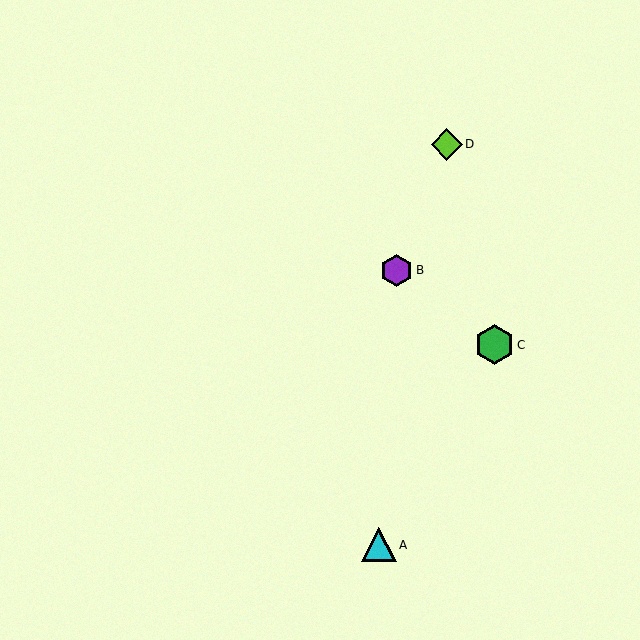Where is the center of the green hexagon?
The center of the green hexagon is at (495, 345).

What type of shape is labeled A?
Shape A is a cyan triangle.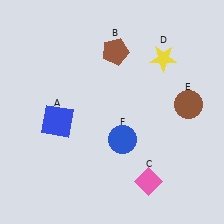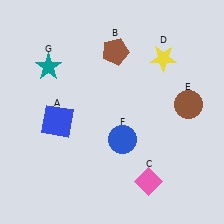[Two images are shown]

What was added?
A teal star (G) was added in Image 2.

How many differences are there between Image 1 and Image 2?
There is 1 difference between the two images.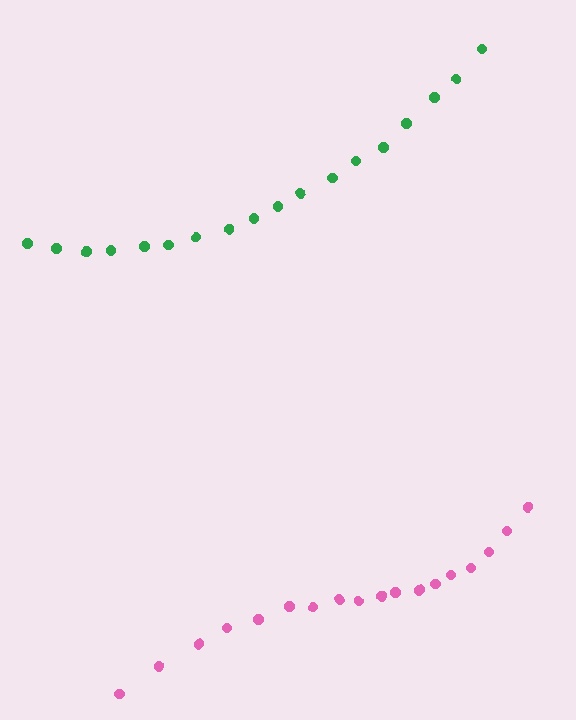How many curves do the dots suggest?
There are 2 distinct paths.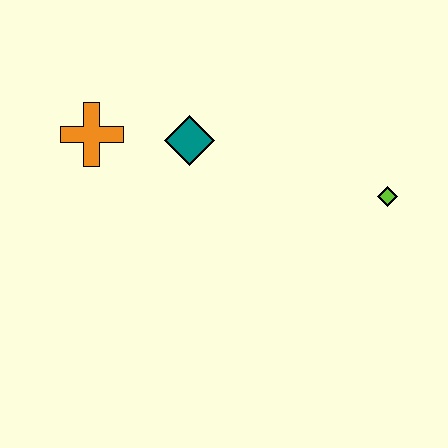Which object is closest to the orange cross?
The teal diamond is closest to the orange cross.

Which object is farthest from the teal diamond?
The lime diamond is farthest from the teal diamond.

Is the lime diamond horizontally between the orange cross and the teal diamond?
No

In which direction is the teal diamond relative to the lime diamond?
The teal diamond is to the left of the lime diamond.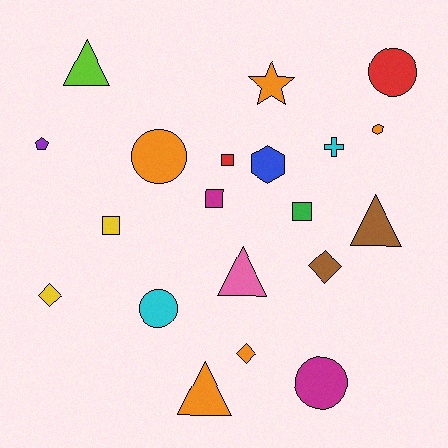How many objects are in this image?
There are 20 objects.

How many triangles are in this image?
There are 4 triangles.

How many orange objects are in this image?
There are 5 orange objects.